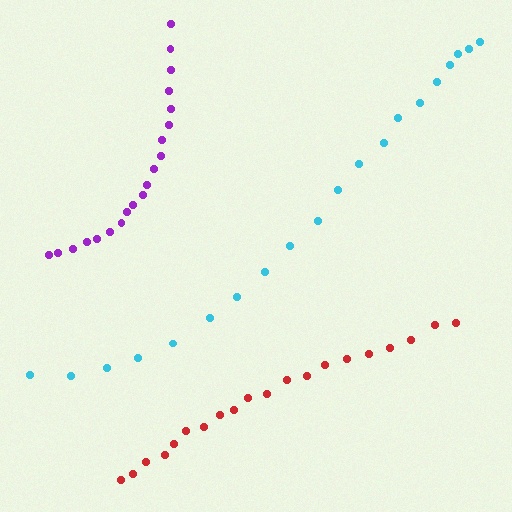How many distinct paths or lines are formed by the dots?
There are 3 distinct paths.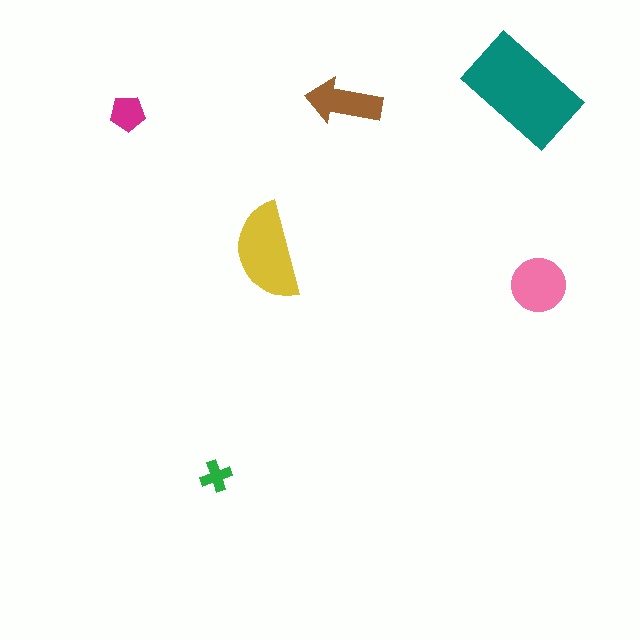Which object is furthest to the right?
The pink circle is rightmost.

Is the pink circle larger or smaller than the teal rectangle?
Smaller.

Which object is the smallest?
The green cross.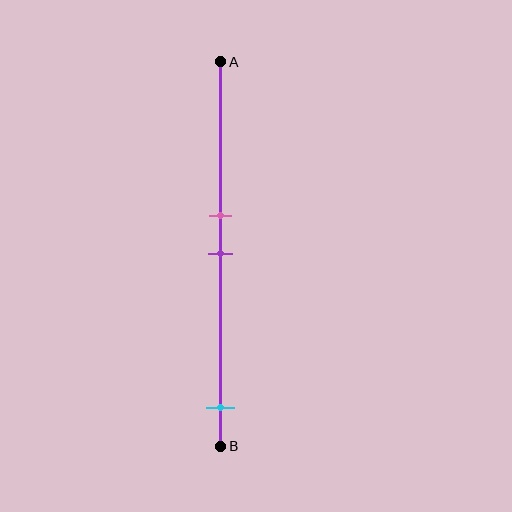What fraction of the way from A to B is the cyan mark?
The cyan mark is approximately 90% (0.9) of the way from A to B.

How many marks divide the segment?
There are 3 marks dividing the segment.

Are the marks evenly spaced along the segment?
No, the marks are not evenly spaced.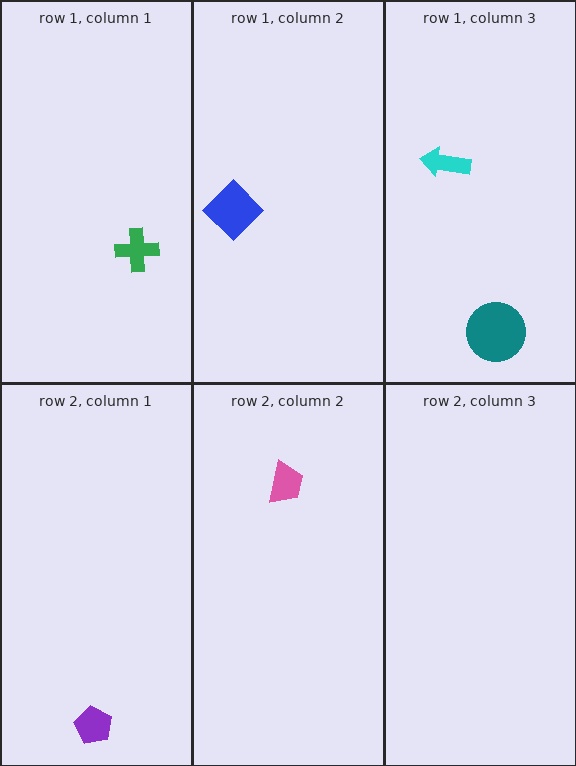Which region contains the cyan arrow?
The row 1, column 3 region.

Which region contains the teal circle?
The row 1, column 3 region.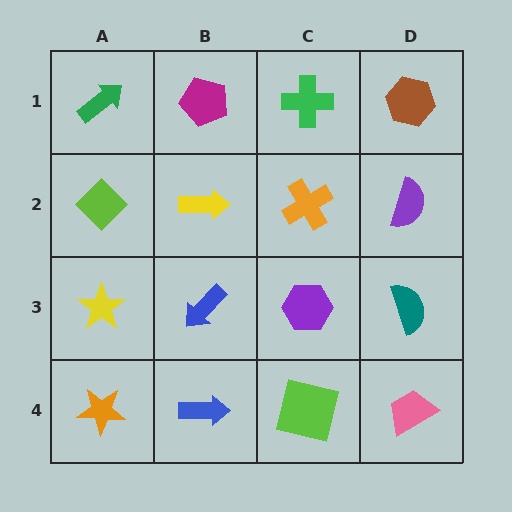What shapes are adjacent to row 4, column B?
A blue arrow (row 3, column B), an orange star (row 4, column A), a lime square (row 4, column C).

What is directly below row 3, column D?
A pink trapezoid.